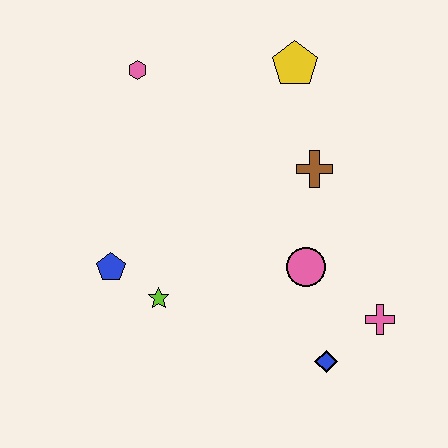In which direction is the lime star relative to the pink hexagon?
The lime star is below the pink hexagon.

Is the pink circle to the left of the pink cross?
Yes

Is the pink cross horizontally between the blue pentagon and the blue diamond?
No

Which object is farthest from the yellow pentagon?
The blue diamond is farthest from the yellow pentagon.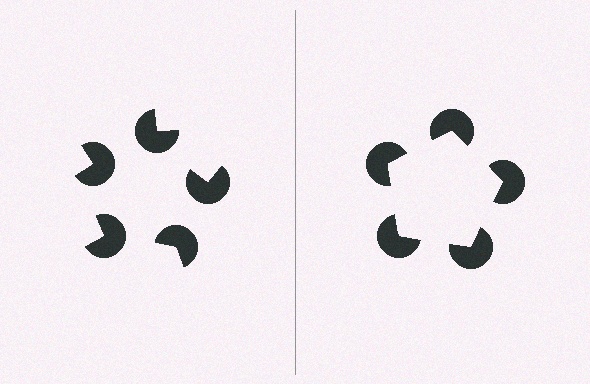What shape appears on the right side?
An illusory pentagon.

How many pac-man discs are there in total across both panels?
10 — 5 on each side.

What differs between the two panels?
The pac-man discs are positioned identically on both sides; only the wedge orientations differ. On the right they align to a pentagon; on the left they are misaligned.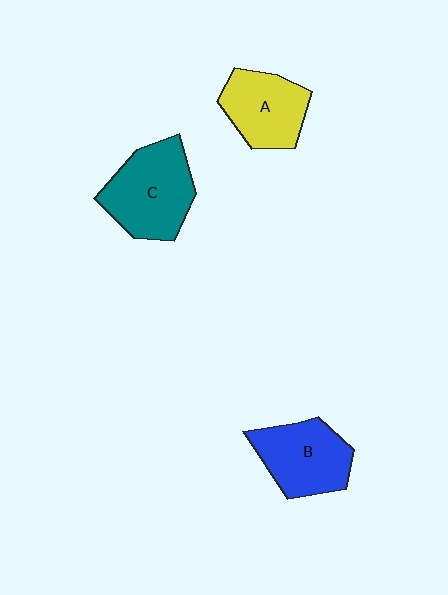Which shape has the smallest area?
Shape A (yellow).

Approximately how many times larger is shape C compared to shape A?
Approximately 1.3 times.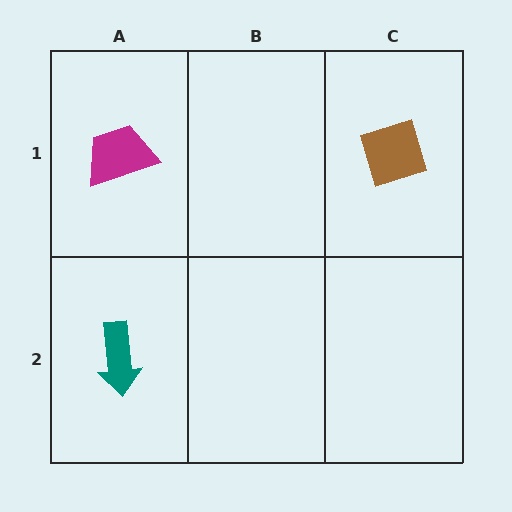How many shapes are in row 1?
2 shapes.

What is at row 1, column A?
A magenta trapezoid.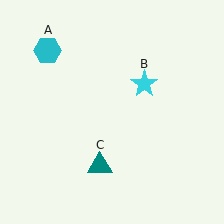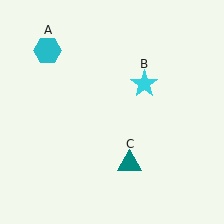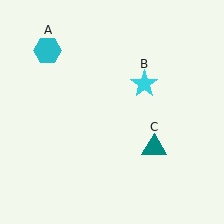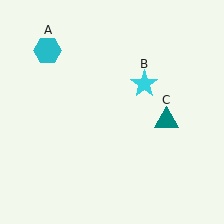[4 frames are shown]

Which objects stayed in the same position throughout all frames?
Cyan hexagon (object A) and cyan star (object B) remained stationary.